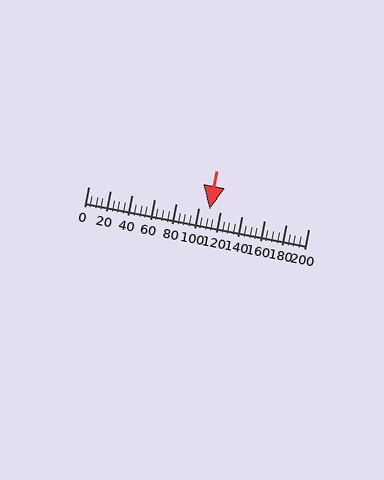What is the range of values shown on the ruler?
The ruler shows values from 0 to 200.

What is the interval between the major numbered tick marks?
The major tick marks are spaced 20 units apart.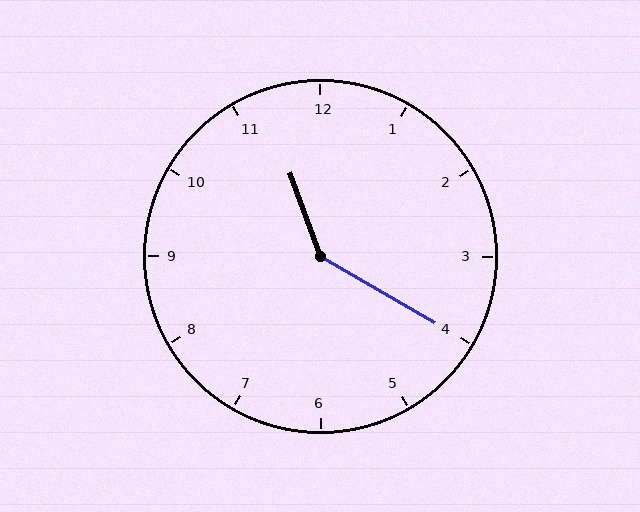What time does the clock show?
11:20.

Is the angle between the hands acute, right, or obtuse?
It is obtuse.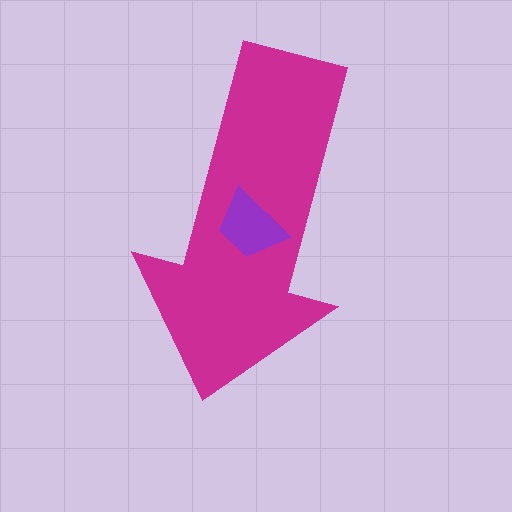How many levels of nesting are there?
2.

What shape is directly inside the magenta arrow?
The purple trapezoid.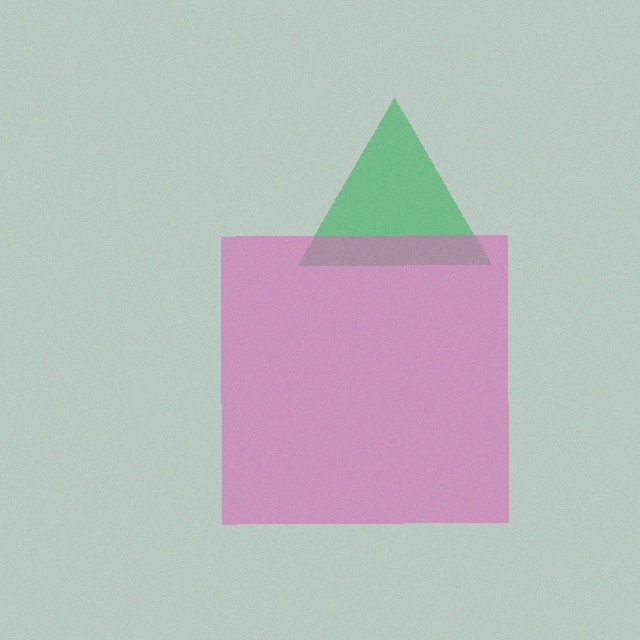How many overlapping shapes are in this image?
There are 2 overlapping shapes in the image.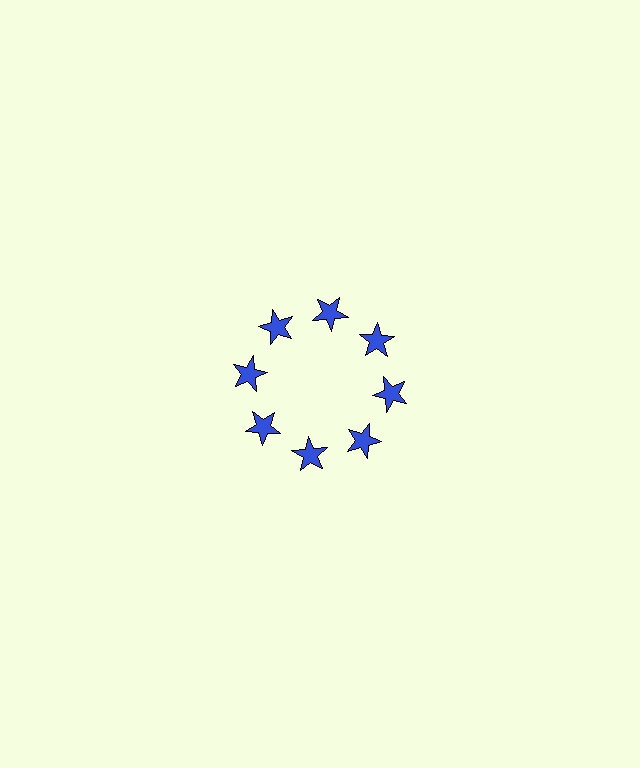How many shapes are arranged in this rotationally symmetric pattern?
There are 8 shapes, arranged in 8 groups of 1.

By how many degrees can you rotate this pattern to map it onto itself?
The pattern maps onto itself every 45 degrees of rotation.